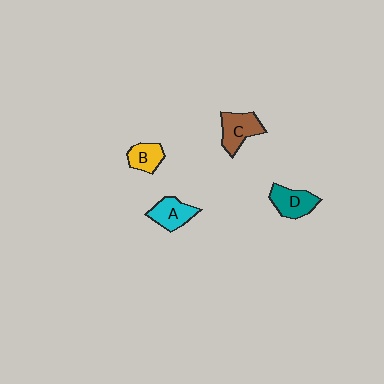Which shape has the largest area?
Shape C (brown).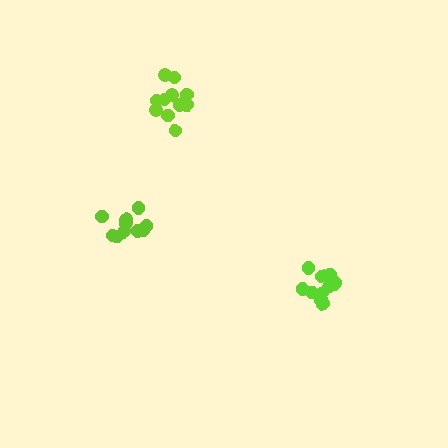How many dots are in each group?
Group 1: 11 dots, Group 2: 10 dots, Group 3: 12 dots (33 total).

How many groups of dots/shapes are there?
There are 3 groups.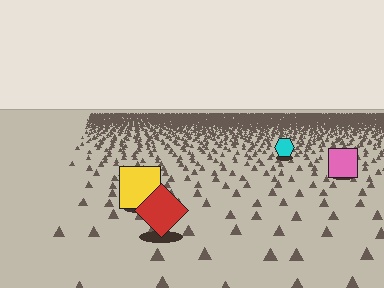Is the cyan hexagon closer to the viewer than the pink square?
No. The pink square is closer — you can tell from the texture gradient: the ground texture is coarser near it.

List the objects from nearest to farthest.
From nearest to farthest: the red diamond, the yellow square, the pink square, the cyan hexagon.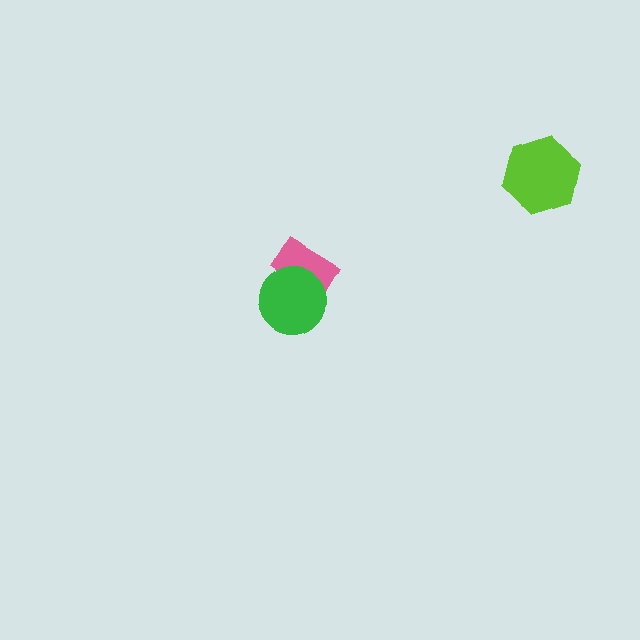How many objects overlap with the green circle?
1 object overlaps with the green circle.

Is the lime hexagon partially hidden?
No, no other shape covers it.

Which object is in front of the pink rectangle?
The green circle is in front of the pink rectangle.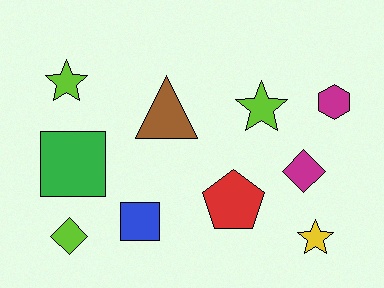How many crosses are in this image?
There are no crosses.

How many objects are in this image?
There are 10 objects.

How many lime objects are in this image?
There are 3 lime objects.